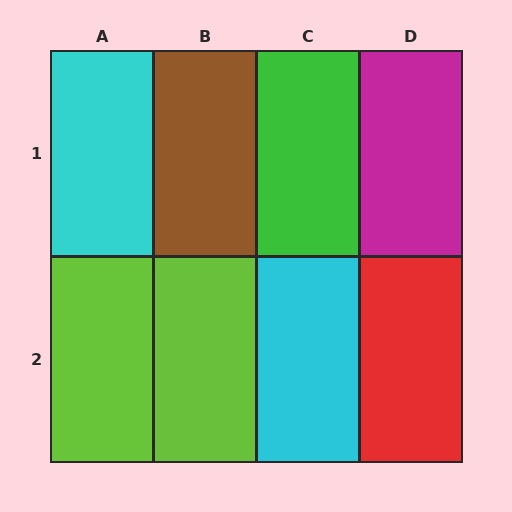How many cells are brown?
1 cell is brown.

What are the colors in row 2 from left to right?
Lime, lime, cyan, red.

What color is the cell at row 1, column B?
Brown.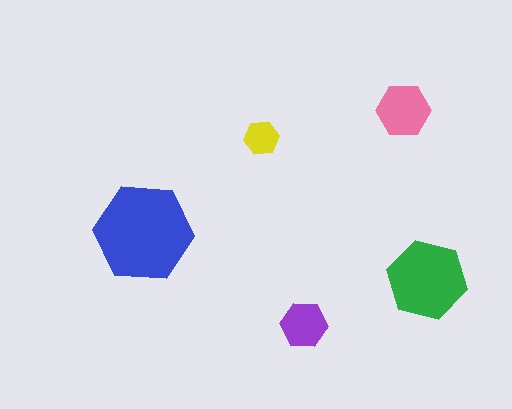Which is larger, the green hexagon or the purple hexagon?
The green one.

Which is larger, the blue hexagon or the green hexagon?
The blue one.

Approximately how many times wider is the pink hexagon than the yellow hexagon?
About 1.5 times wider.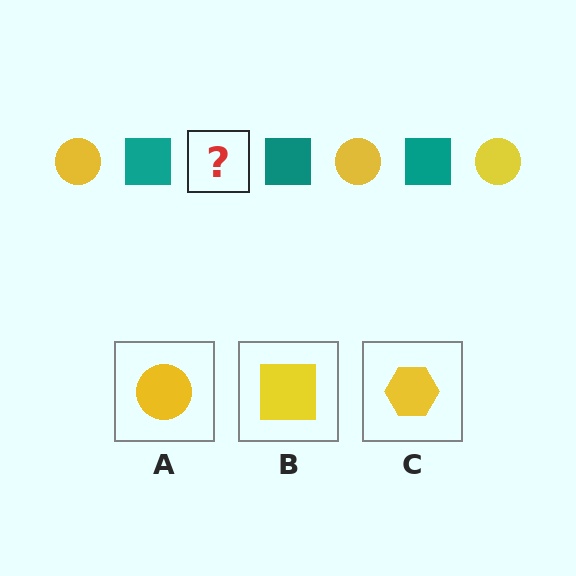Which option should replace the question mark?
Option A.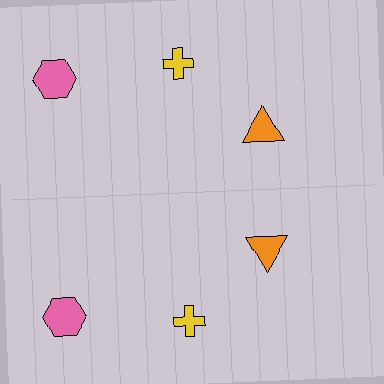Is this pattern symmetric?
Yes, this pattern has bilateral (reflection) symmetry.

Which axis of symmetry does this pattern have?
The pattern has a horizontal axis of symmetry running through the center of the image.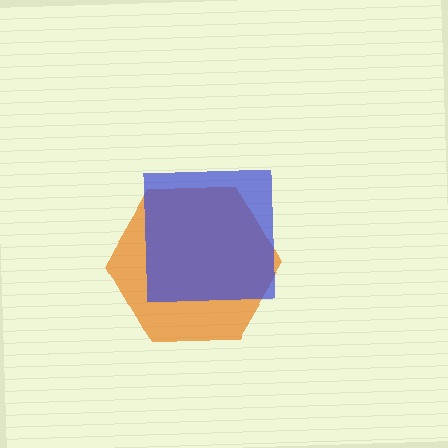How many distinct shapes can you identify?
There are 2 distinct shapes: an orange hexagon, a blue square.